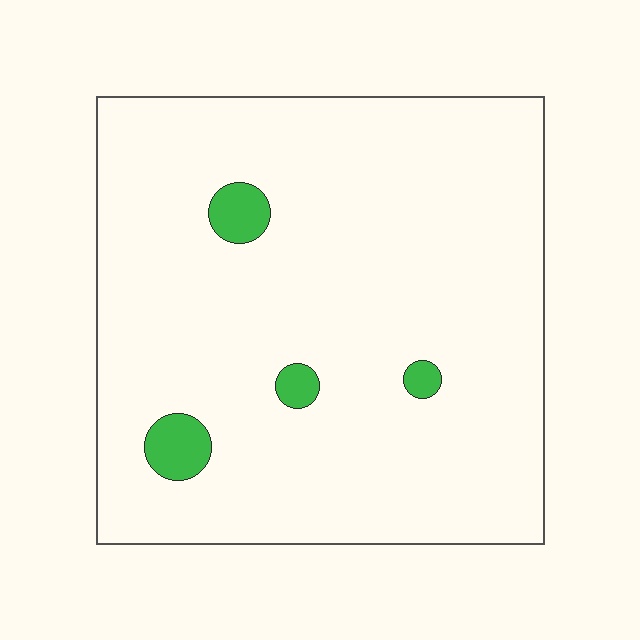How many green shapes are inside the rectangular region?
4.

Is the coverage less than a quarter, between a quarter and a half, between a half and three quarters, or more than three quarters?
Less than a quarter.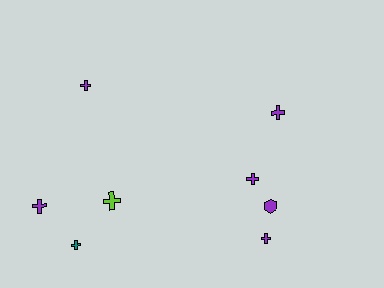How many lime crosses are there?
There is 1 lime cross.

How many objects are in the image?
There are 8 objects.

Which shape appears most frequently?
Cross, with 7 objects.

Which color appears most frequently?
Purple, with 6 objects.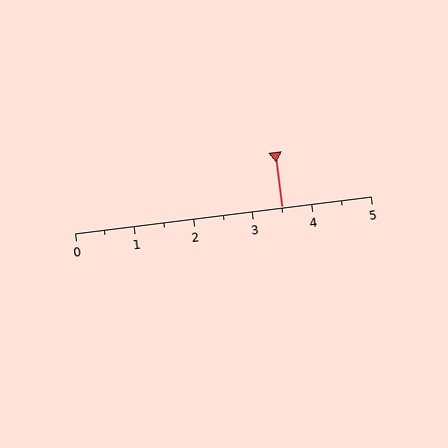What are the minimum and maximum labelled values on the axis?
The axis runs from 0 to 5.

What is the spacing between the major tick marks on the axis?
The major ticks are spaced 1 apart.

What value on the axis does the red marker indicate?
The marker indicates approximately 3.5.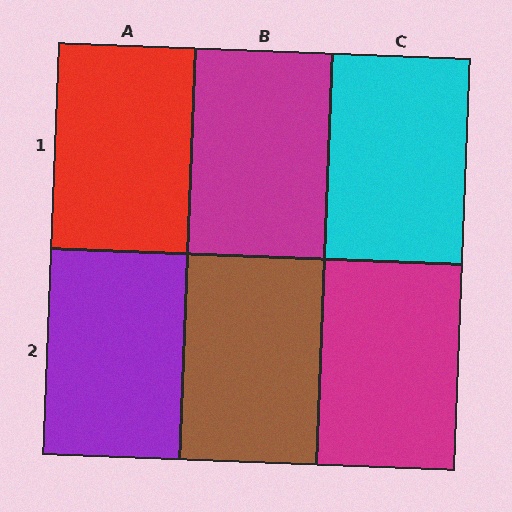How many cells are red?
1 cell is red.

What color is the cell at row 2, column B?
Brown.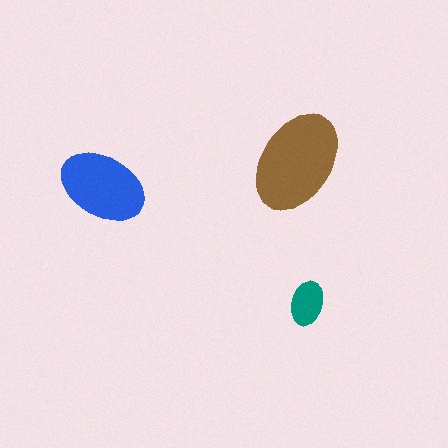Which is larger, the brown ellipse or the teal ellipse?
The brown one.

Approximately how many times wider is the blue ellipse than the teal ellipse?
About 2 times wider.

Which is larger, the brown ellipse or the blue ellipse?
The brown one.